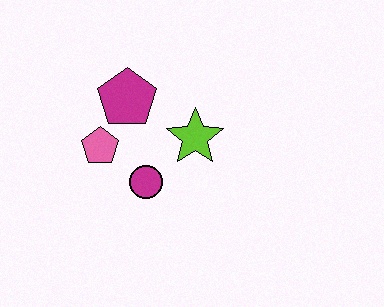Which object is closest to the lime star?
The magenta circle is closest to the lime star.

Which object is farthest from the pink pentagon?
The lime star is farthest from the pink pentagon.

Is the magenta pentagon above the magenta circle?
Yes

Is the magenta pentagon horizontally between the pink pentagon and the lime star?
Yes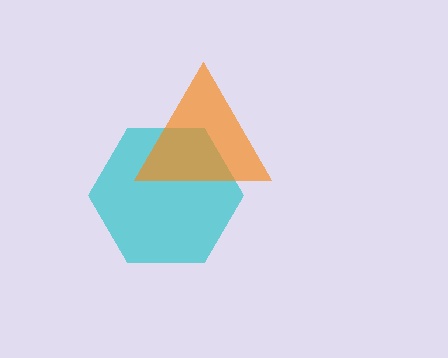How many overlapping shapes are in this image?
There are 2 overlapping shapes in the image.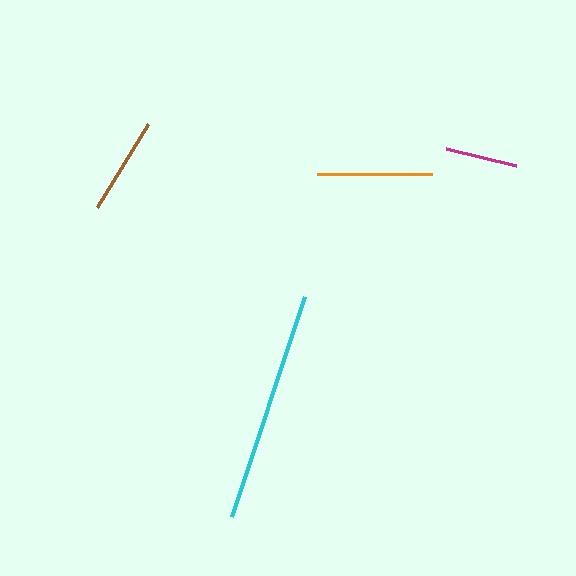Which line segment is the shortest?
The magenta line is the shortest at approximately 72 pixels.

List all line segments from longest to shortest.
From longest to shortest: cyan, orange, brown, magenta.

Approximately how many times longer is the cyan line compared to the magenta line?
The cyan line is approximately 3.2 times the length of the magenta line.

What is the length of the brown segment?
The brown segment is approximately 97 pixels long.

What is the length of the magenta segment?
The magenta segment is approximately 72 pixels long.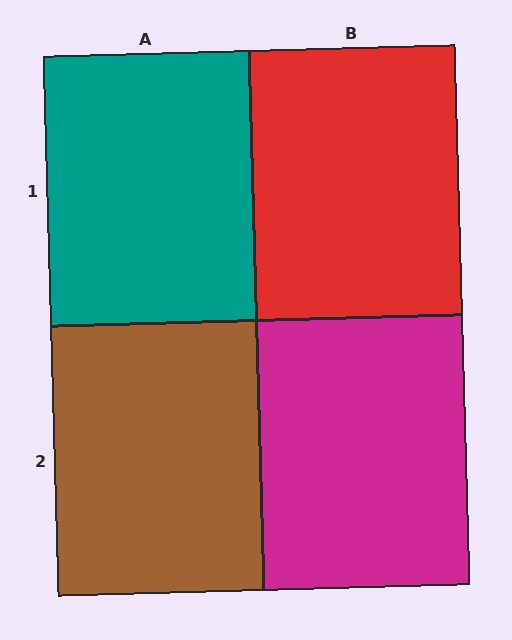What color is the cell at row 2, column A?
Brown.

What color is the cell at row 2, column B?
Magenta.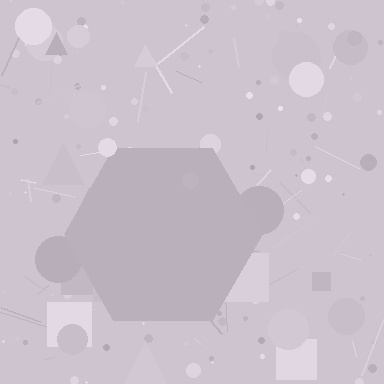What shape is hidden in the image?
A hexagon is hidden in the image.